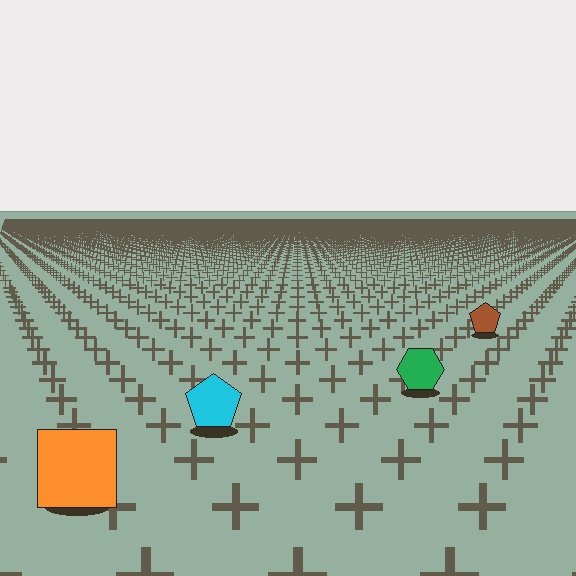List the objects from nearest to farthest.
From nearest to farthest: the orange square, the cyan pentagon, the green hexagon, the brown pentagon.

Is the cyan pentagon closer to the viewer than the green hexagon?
Yes. The cyan pentagon is closer — you can tell from the texture gradient: the ground texture is coarser near it.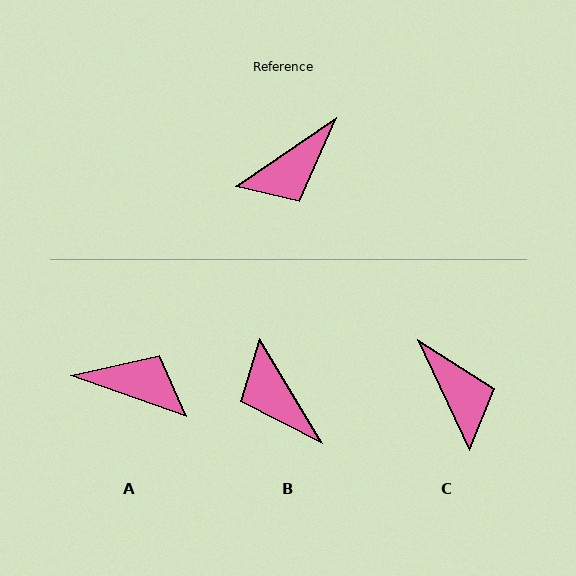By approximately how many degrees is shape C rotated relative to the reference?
Approximately 81 degrees counter-clockwise.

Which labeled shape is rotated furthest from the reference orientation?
A, about 126 degrees away.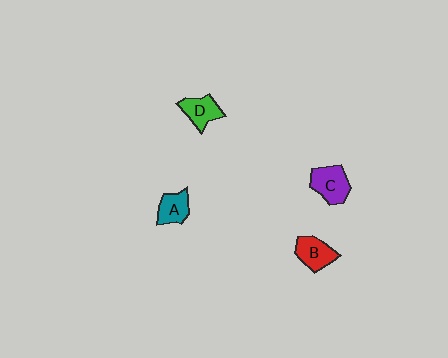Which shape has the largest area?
Shape C (purple).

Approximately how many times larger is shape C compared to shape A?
Approximately 1.3 times.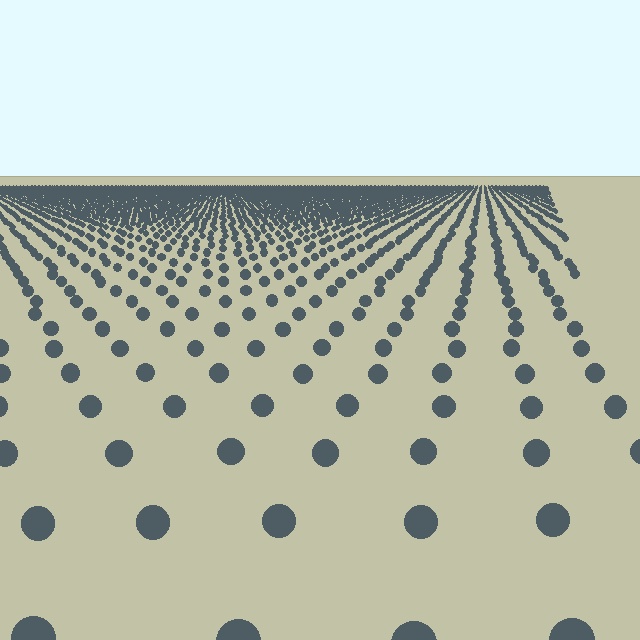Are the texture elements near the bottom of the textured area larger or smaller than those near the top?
Larger. Near the bottom, elements are closer to the viewer and appear at a bigger on-screen size.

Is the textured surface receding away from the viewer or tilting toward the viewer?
The surface is receding away from the viewer. Texture elements get smaller and denser toward the top.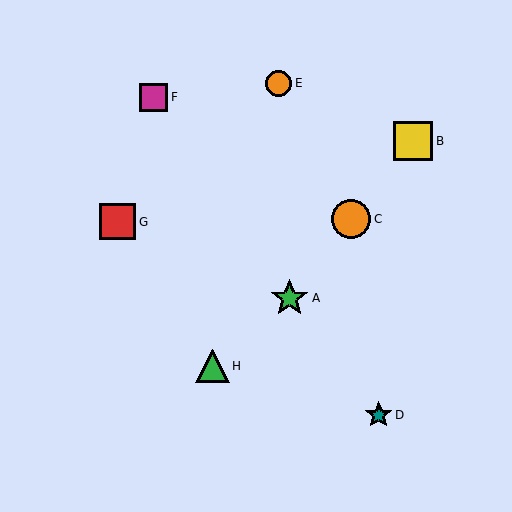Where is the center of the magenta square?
The center of the magenta square is at (153, 97).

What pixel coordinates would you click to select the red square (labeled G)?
Click at (118, 222) to select the red square G.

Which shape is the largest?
The orange circle (labeled C) is the largest.